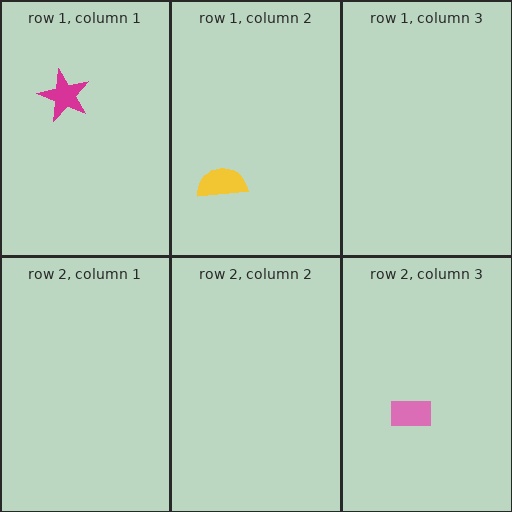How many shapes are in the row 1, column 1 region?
1.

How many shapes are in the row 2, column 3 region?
1.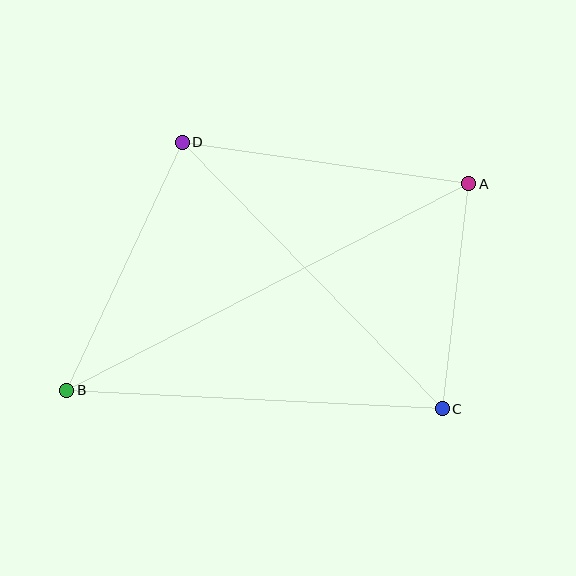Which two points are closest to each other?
Points A and C are closest to each other.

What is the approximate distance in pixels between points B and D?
The distance between B and D is approximately 273 pixels.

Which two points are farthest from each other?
Points A and B are farthest from each other.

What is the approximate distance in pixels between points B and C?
The distance between B and C is approximately 376 pixels.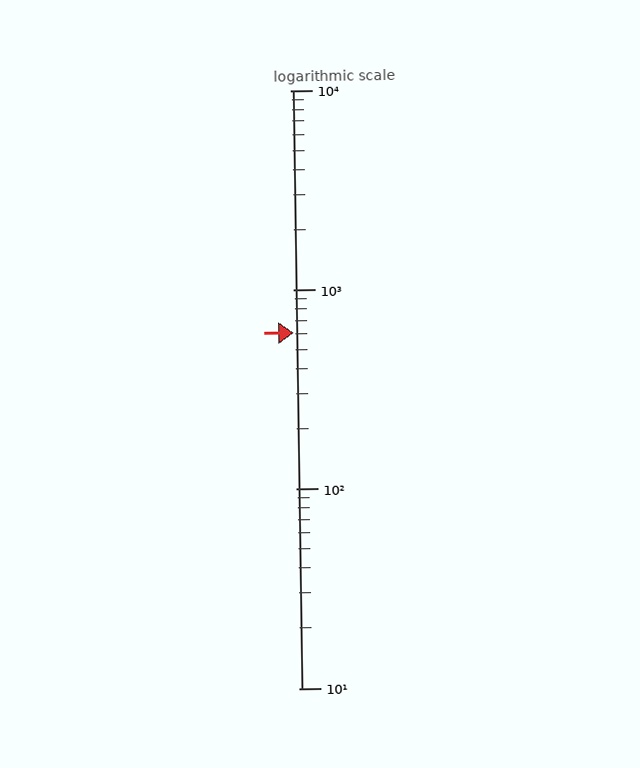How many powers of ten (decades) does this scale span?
The scale spans 3 decades, from 10 to 10000.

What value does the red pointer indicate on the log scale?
The pointer indicates approximately 610.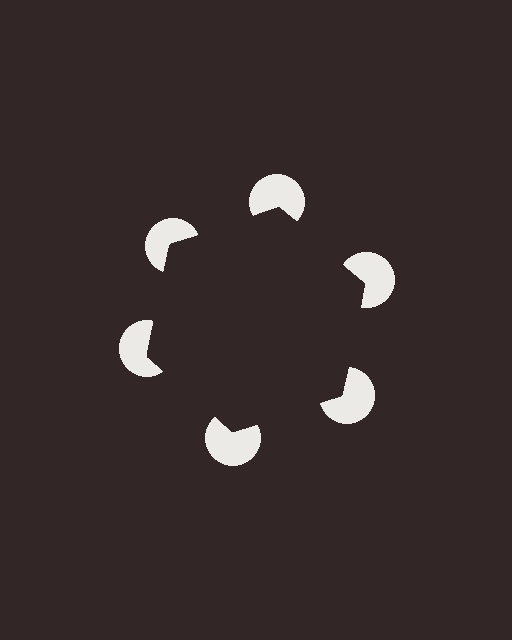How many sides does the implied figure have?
6 sides.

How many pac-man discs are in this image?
There are 6 — one at each vertex of the illusory hexagon.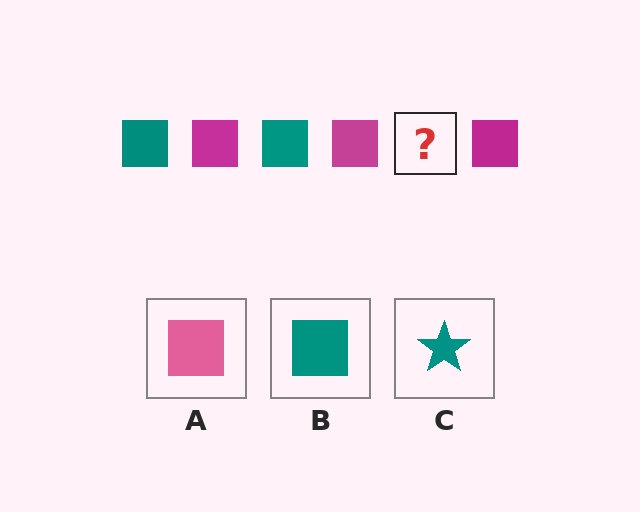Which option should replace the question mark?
Option B.